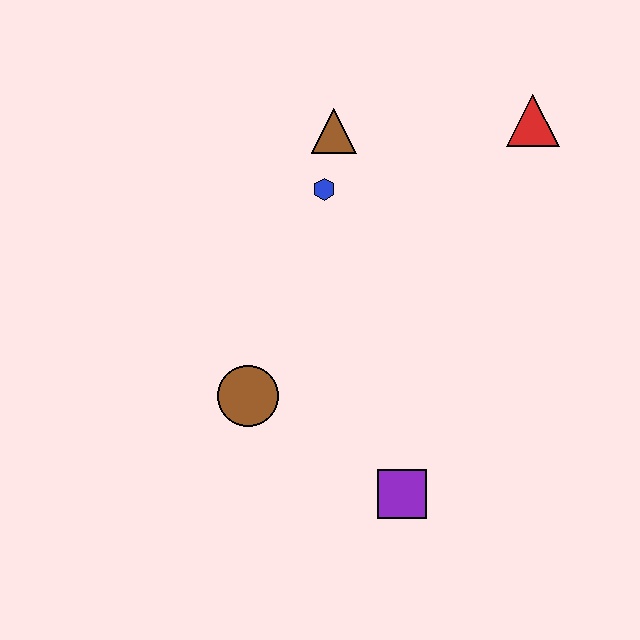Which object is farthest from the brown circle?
The red triangle is farthest from the brown circle.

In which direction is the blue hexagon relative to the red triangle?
The blue hexagon is to the left of the red triangle.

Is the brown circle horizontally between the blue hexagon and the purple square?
No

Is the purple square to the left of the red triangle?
Yes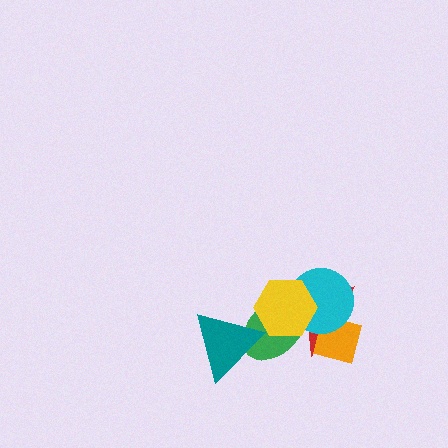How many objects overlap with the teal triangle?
1 object overlaps with the teal triangle.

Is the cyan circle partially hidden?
Yes, it is partially covered by another shape.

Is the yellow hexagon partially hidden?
No, no other shape covers it.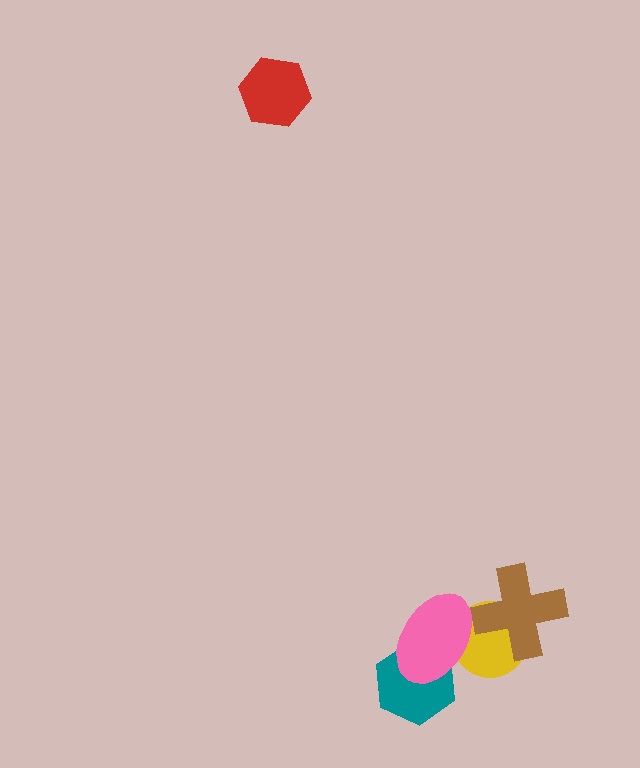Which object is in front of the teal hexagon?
The pink ellipse is in front of the teal hexagon.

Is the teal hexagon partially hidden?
Yes, it is partially covered by another shape.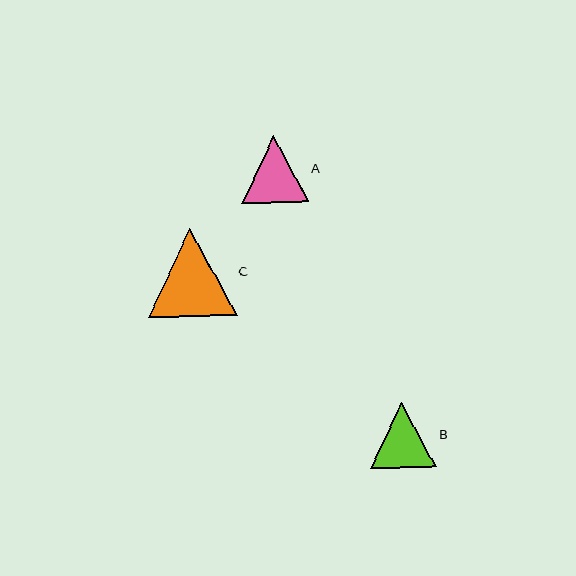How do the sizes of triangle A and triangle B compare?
Triangle A and triangle B are approximately the same size.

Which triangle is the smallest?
Triangle B is the smallest with a size of approximately 66 pixels.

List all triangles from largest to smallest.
From largest to smallest: C, A, B.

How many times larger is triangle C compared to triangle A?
Triangle C is approximately 1.3 times the size of triangle A.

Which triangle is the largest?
Triangle C is the largest with a size of approximately 88 pixels.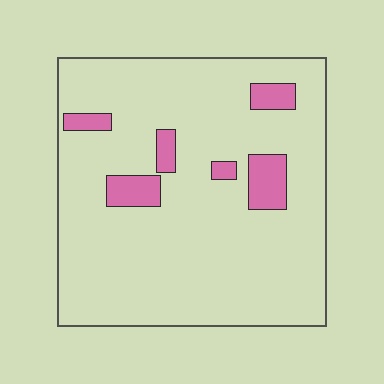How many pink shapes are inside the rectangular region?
6.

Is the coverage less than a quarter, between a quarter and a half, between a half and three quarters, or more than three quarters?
Less than a quarter.